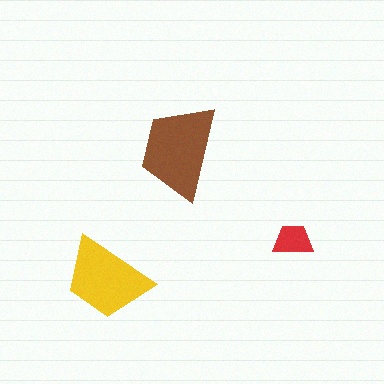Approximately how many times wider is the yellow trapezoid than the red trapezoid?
About 2 times wider.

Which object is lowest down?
The yellow trapezoid is bottommost.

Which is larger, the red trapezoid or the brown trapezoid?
The brown one.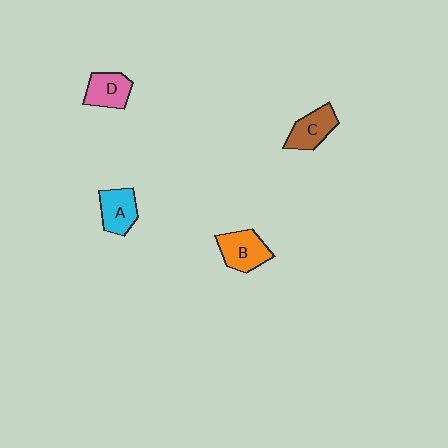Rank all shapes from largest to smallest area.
From largest to smallest: B (orange), C (brown), A (cyan), D (pink).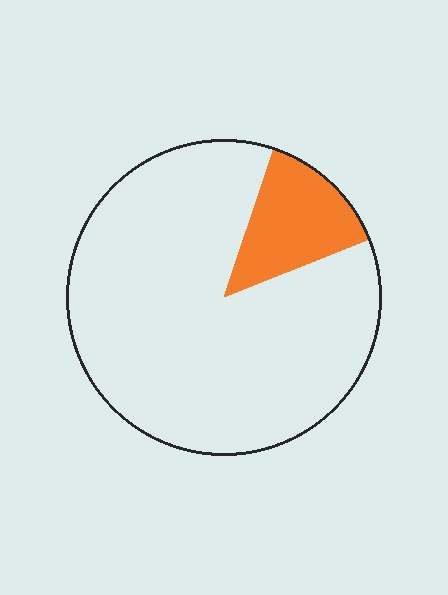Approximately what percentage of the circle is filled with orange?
Approximately 15%.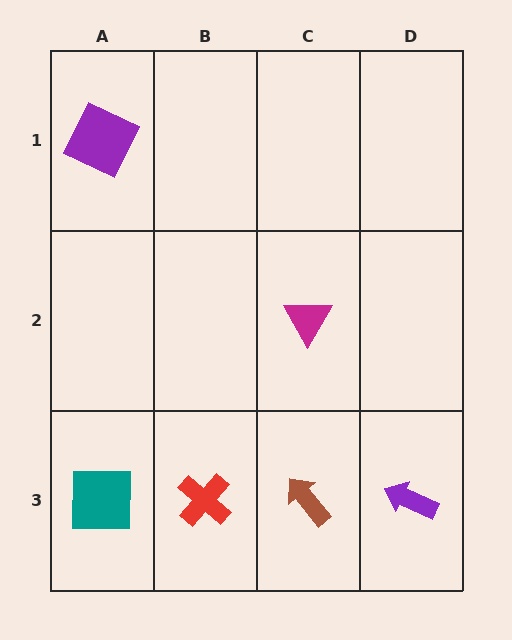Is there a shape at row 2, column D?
No, that cell is empty.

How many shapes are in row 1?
1 shape.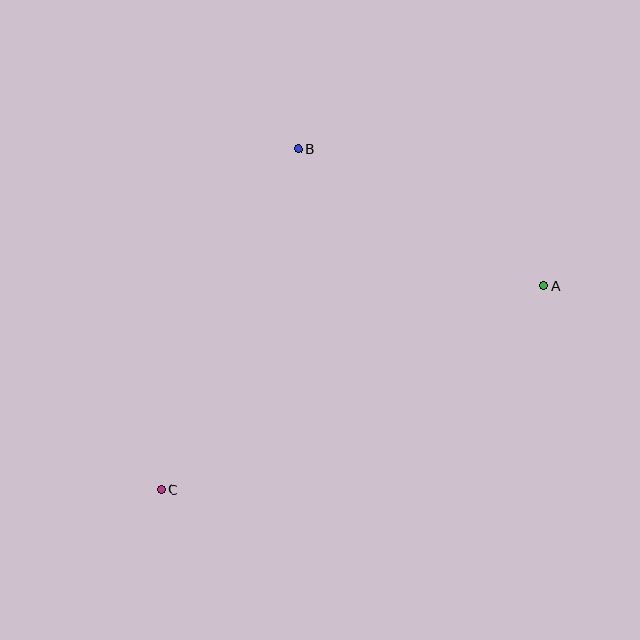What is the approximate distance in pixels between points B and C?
The distance between B and C is approximately 368 pixels.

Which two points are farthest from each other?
Points A and C are farthest from each other.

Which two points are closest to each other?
Points A and B are closest to each other.